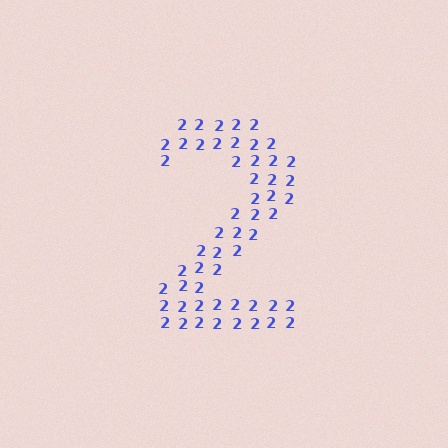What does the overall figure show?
The overall figure shows the digit 2.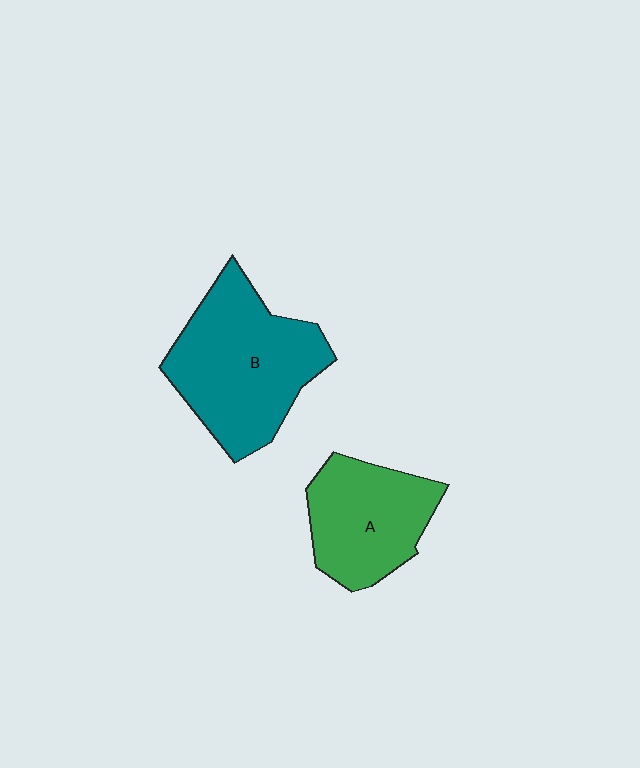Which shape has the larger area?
Shape B (teal).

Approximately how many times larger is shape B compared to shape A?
Approximately 1.4 times.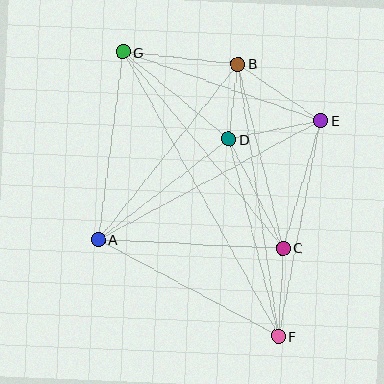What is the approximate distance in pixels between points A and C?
The distance between A and C is approximately 185 pixels.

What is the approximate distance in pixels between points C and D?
The distance between C and D is approximately 122 pixels.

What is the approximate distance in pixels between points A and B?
The distance between A and B is approximately 224 pixels.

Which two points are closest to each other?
Points B and D are closest to each other.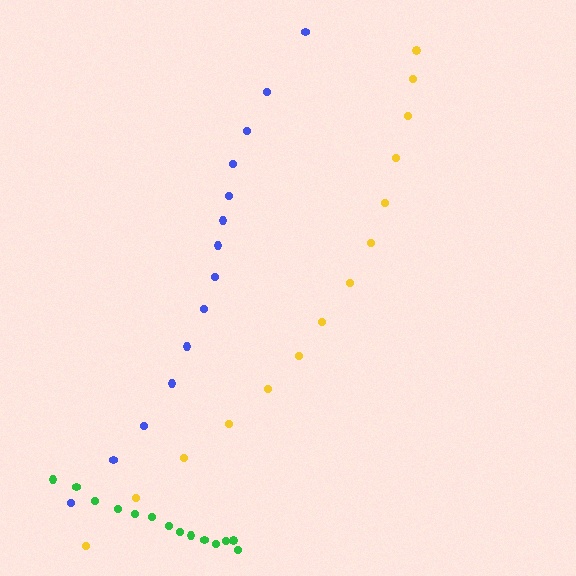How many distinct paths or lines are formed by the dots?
There are 3 distinct paths.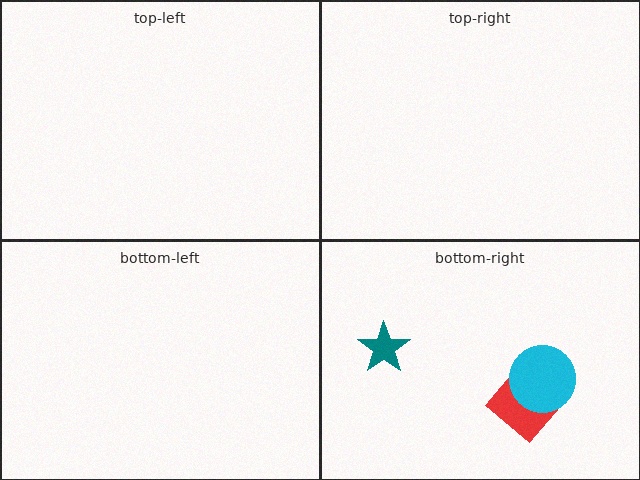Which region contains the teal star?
The bottom-right region.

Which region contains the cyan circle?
The bottom-right region.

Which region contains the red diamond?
The bottom-right region.